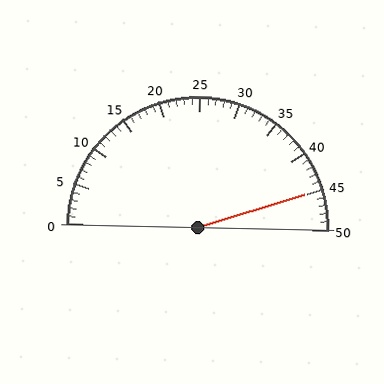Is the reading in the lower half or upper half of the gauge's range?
The reading is in the upper half of the range (0 to 50).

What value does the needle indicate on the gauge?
The needle indicates approximately 45.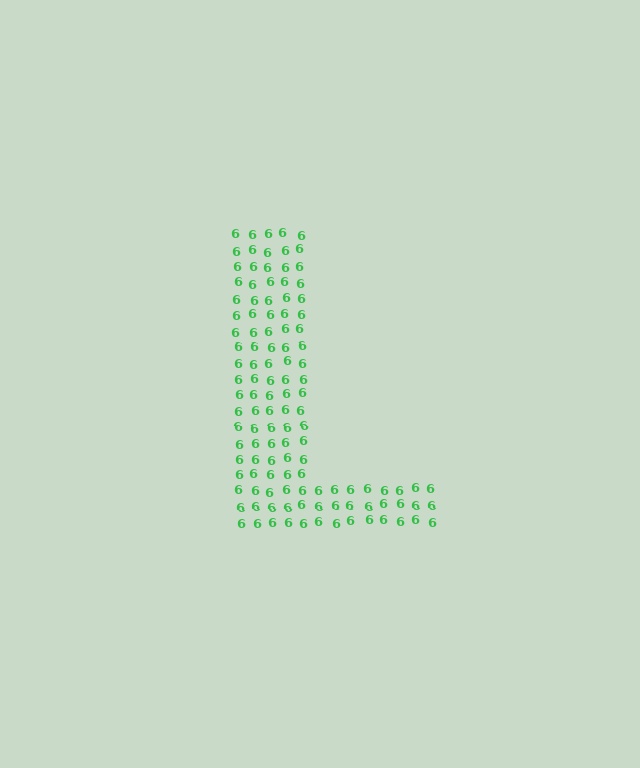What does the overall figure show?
The overall figure shows the letter L.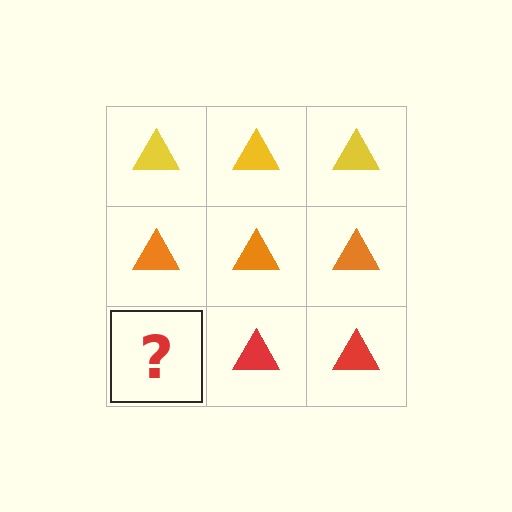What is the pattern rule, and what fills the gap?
The rule is that each row has a consistent color. The gap should be filled with a red triangle.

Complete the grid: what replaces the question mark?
The question mark should be replaced with a red triangle.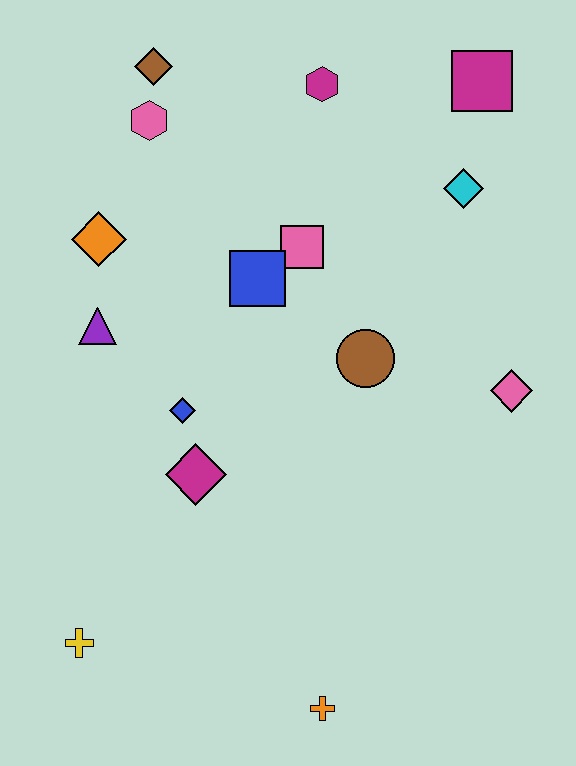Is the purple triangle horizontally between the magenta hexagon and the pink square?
No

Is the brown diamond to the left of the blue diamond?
Yes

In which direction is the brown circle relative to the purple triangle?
The brown circle is to the right of the purple triangle.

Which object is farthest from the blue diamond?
The magenta square is farthest from the blue diamond.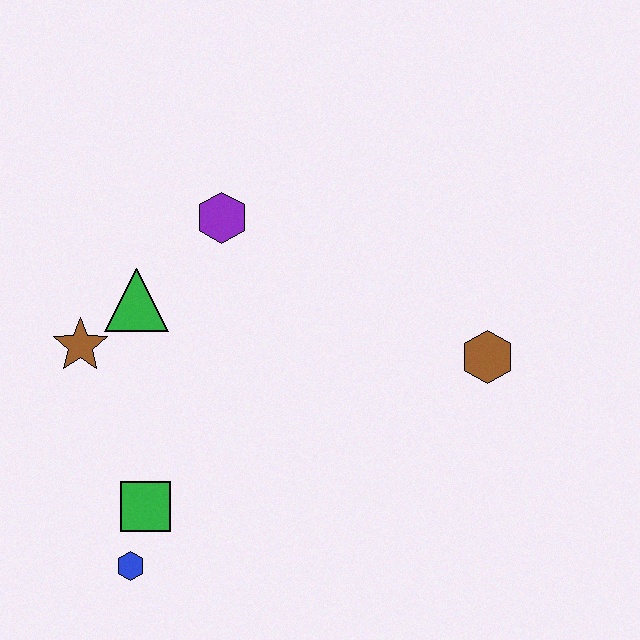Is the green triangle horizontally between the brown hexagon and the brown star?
Yes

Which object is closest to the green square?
The blue hexagon is closest to the green square.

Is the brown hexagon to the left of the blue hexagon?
No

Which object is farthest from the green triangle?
The brown hexagon is farthest from the green triangle.